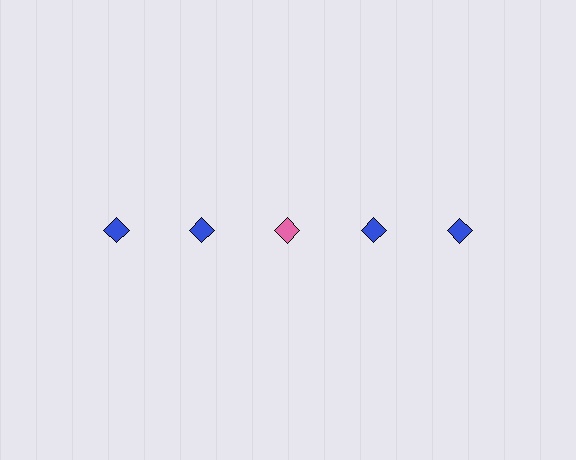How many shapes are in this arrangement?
There are 5 shapes arranged in a grid pattern.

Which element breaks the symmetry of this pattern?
The pink diamond in the top row, center column breaks the symmetry. All other shapes are blue diamonds.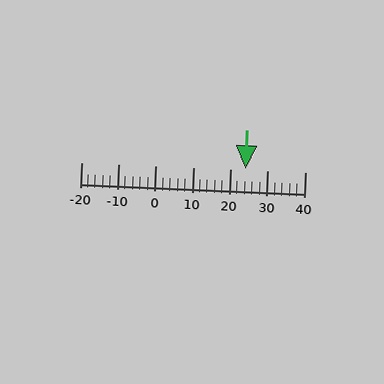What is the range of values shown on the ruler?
The ruler shows values from -20 to 40.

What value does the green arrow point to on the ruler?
The green arrow points to approximately 24.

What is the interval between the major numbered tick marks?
The major tick marks are spaced 10 units apart.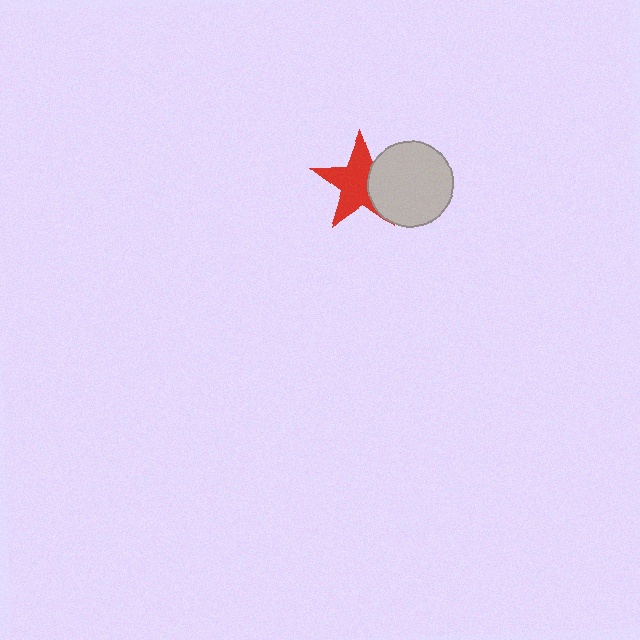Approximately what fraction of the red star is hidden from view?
Roughly 33% of the red star is hidden behind the light gray circle.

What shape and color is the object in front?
The object in front is a light gray circle.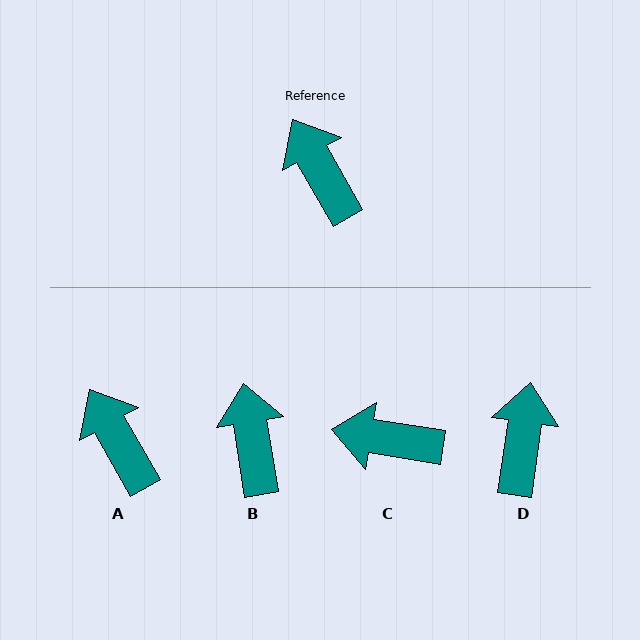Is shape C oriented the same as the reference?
No, it is off by about 51 degrees.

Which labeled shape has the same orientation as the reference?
A.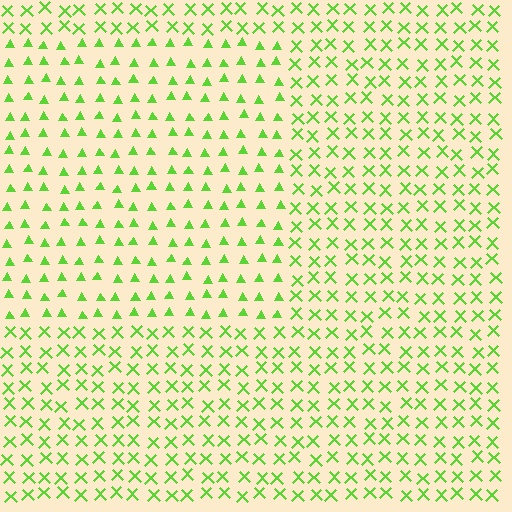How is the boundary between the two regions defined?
The boundary is defined by a change in element shape: triangles inside vs. X marks outside. All elements share the same color and spacing.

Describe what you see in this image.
The image is filled with small lime elements arranged in a uniform grid. A rectangle-shaped region contains triangles, while the surrounding area contains X marks. The boundary is defined purely by the change in element shape.